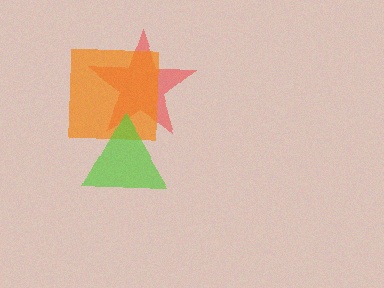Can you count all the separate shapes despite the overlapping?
Yes, there are 3 separate shapes.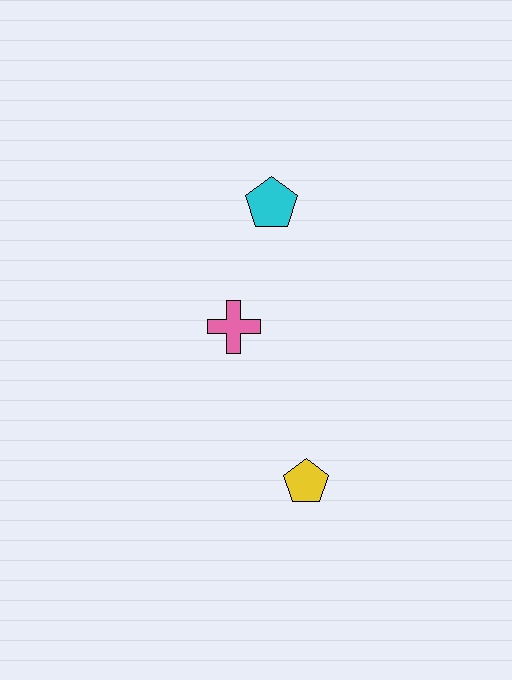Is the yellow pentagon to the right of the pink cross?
Yes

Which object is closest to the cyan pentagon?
The pink cross is closest to the cyan pentagon.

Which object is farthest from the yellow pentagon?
The cyan pentagon is farthest from the yellow pentagon.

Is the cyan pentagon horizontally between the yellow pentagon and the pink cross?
Yes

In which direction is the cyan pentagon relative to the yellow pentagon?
The cyan pentagon is above the yellow pentagon.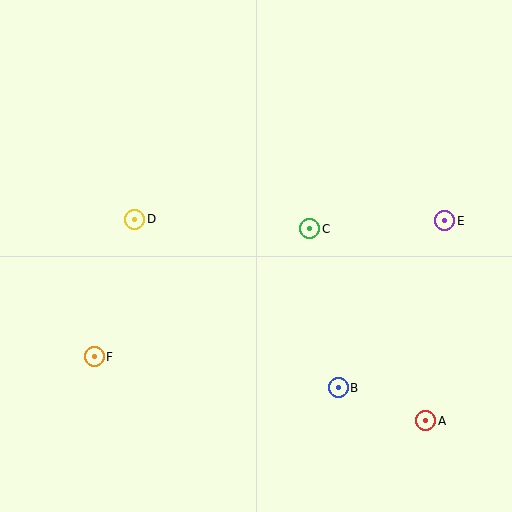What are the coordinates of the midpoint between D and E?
The midpoint between D and E is at (290, 220).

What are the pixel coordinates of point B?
Point B is at (338, 388).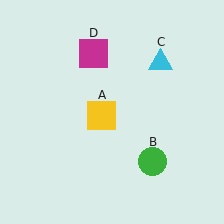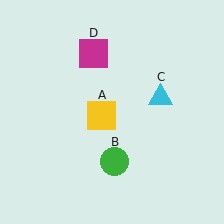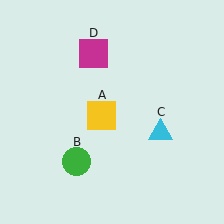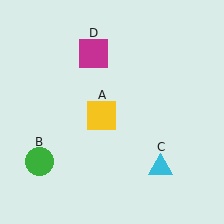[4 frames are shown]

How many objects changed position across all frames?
2 objects changed position: green circle (object B), cyan triangle (object C).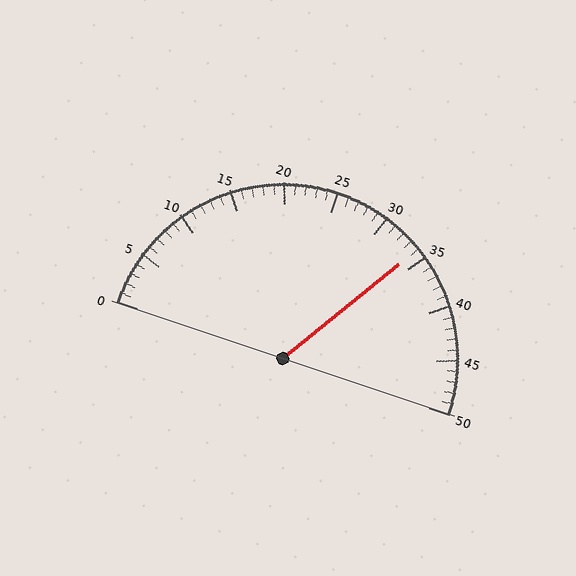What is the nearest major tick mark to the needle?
The nearest major tick mark is 35.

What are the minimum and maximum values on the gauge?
The gauge ranges from 0 to 50.